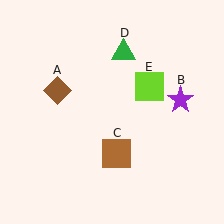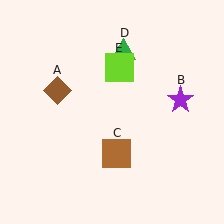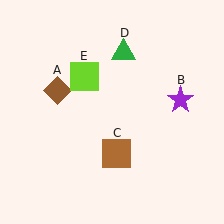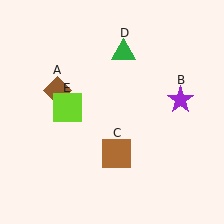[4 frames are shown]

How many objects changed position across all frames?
1 object changed position: lime square (object E).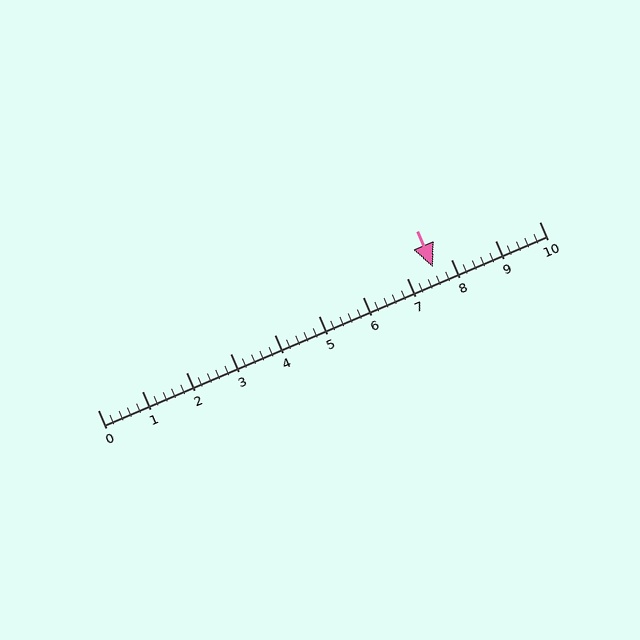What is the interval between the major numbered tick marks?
The major tick marks are spaced 1 units apart.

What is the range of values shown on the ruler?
The ruler shows values from 0 to 10.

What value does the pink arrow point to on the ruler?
The pink arrow points to approximately 7.6.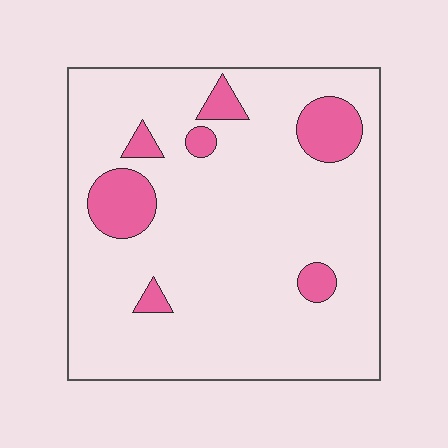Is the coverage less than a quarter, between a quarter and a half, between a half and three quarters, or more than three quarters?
Less than a quarter.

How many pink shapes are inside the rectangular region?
7.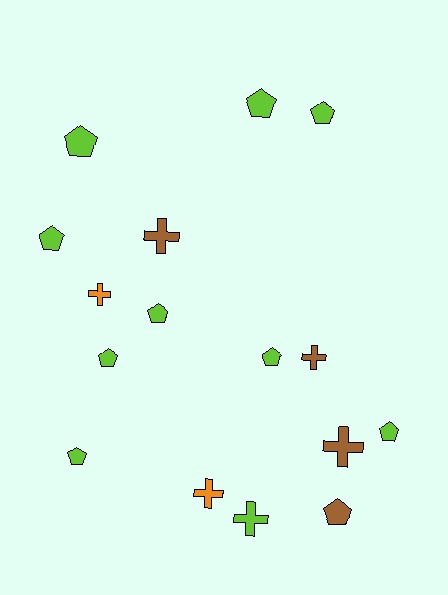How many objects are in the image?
There are 16 objects.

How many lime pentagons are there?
There are 9 lime pentagons.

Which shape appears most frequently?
Pentagon, with 10 objects.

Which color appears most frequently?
Lime, with 10 objects.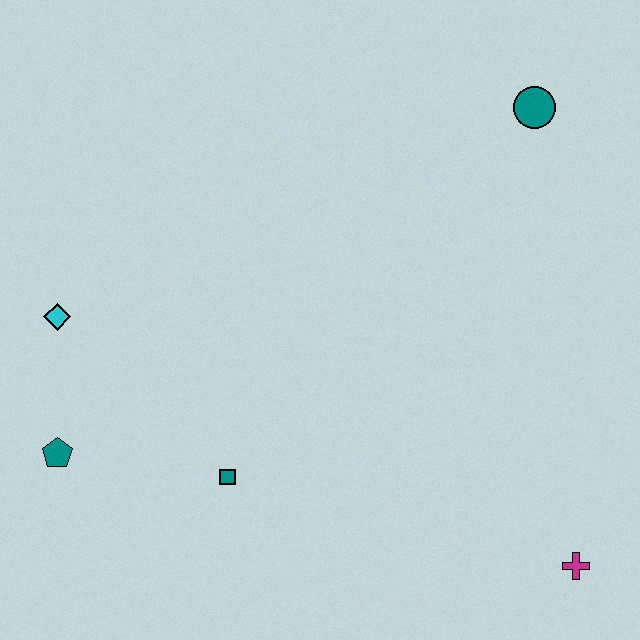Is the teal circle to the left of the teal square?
No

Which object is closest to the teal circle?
The magenta cross is closest to the teal circle.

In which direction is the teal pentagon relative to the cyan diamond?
The teal pentagon is below the cyan diamond.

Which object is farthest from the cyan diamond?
The magenta cross is farthest from the cyan diamond.